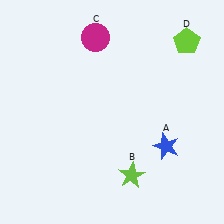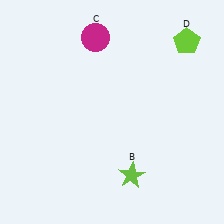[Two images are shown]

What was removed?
The blue star (A) was removed in Image 2.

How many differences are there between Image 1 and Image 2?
There is 1 difference between the two images.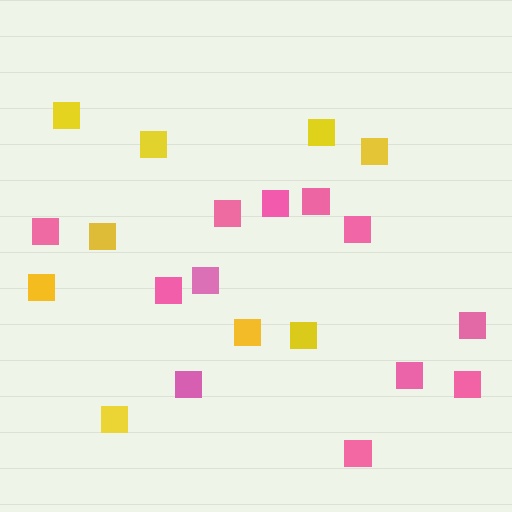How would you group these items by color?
There are 2 groups: one group of yellow squares (9) and one group of pink squares (12).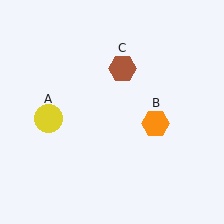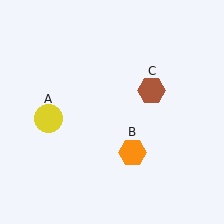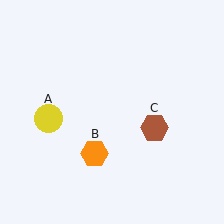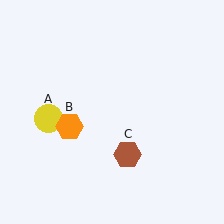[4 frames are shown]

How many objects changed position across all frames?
2 objects changed position: orange hexagon (object B), brown hexagon (object C).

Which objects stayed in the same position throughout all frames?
Yellow circle (object A) remained stationary.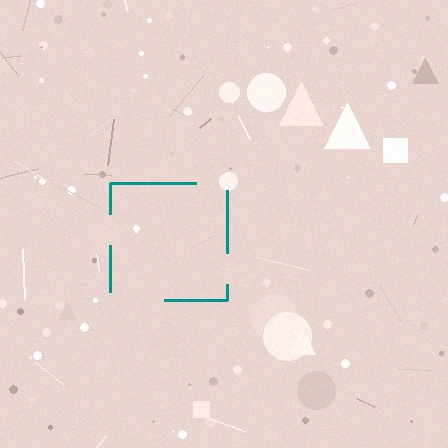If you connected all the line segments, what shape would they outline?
They would outline a square.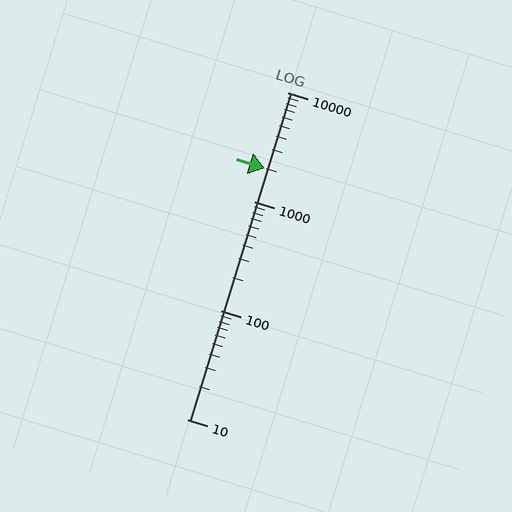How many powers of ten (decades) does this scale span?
The scale spans 3 decades, from 10 to 10000.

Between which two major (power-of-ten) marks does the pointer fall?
The pointer is between 1000 and 10000.